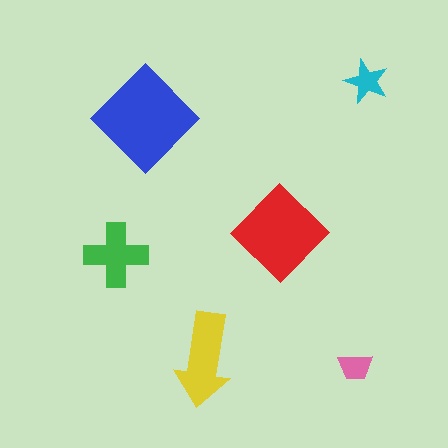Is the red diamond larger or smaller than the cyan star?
Larger.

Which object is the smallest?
The pink trapezoid.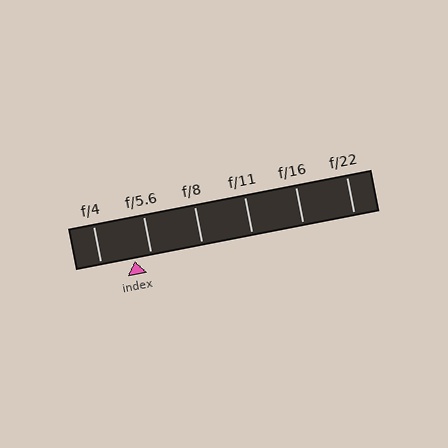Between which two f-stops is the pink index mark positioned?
The index mark is between f/4 and f/5.6.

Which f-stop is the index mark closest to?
The index mark is closest to f/5.6.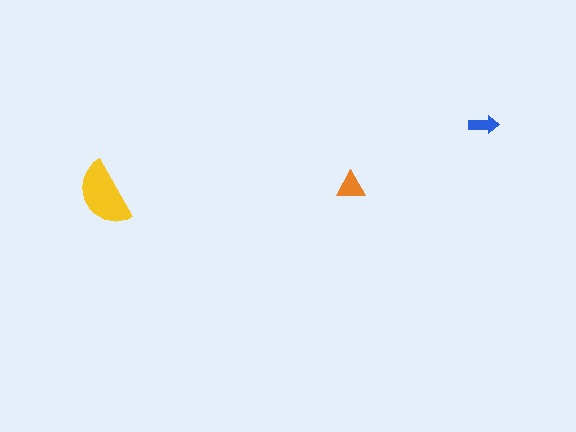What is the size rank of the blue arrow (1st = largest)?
3rd.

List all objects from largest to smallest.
The yellow semicircle, the orange triangle, the blue arrow.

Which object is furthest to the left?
The yellow semicircle is leftmost.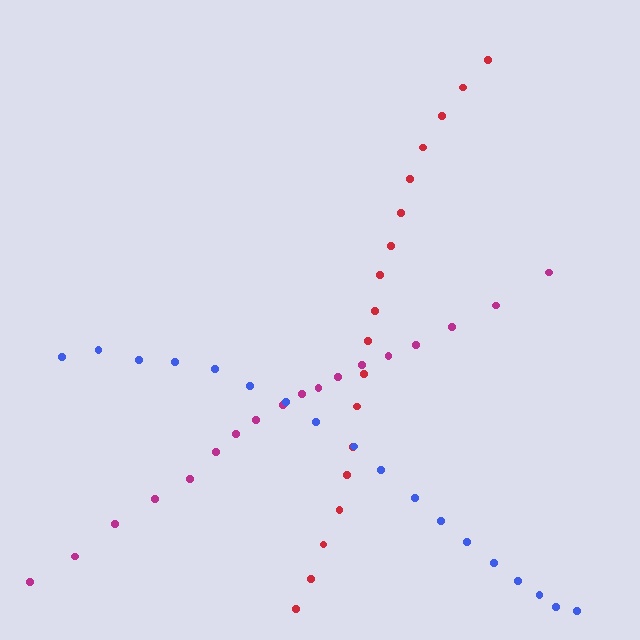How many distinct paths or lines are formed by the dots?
There are 3 distinct paths.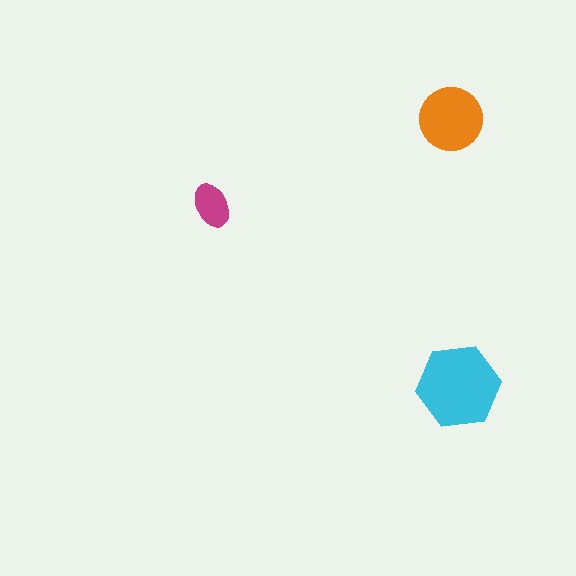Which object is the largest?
The cyan hexagon.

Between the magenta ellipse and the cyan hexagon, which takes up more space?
The cyan hexagon.